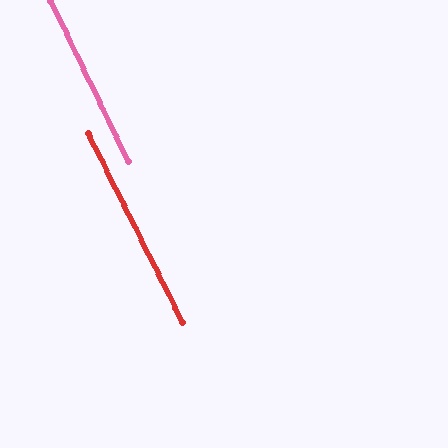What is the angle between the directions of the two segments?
Approximately 1 degree.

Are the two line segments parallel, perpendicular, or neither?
Parallel — their directions differ by only 1.0°.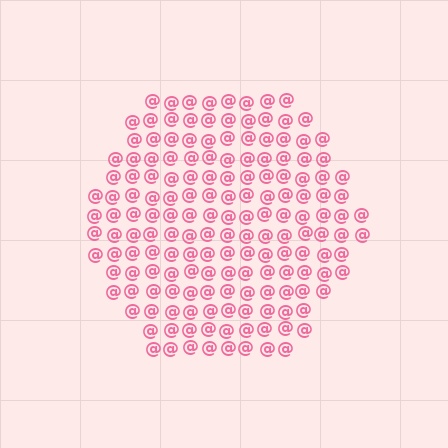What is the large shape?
The large shape is a hexagon.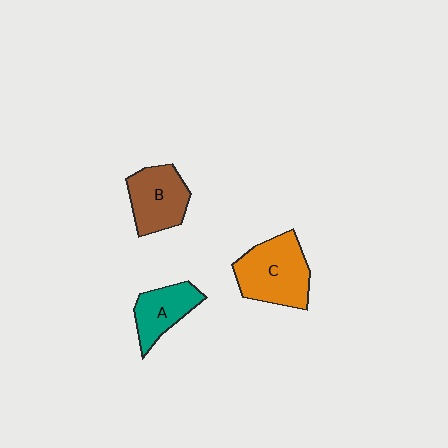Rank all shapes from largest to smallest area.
From largest to smallest: C (orange), B (brown), A (teal).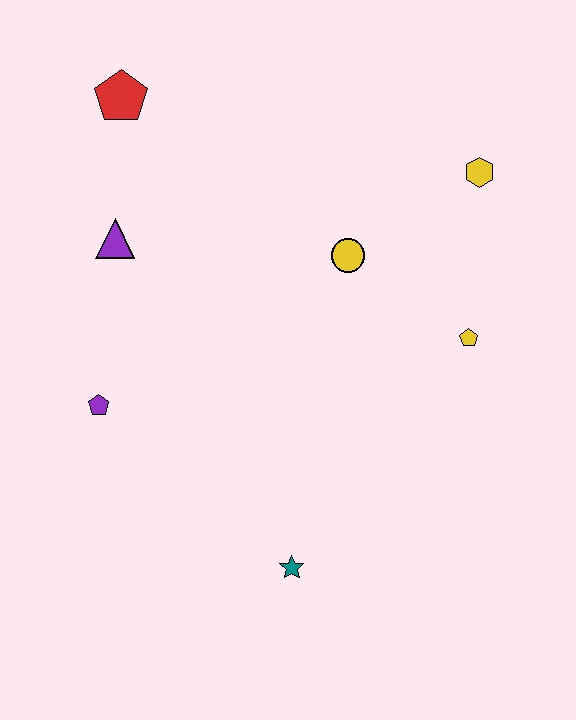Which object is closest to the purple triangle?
The red pentagon is closest to the purple triangle.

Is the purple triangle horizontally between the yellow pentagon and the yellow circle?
No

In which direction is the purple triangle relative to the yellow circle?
The purple triangle is to the left of the yellow circle.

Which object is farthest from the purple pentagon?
The yellow hexagon is farthest from the purple pentagon.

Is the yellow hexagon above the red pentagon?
No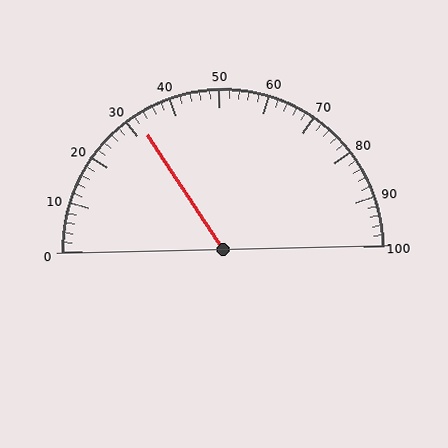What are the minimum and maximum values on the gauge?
The gauge ranges from 0 to 100.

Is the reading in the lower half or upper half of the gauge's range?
The reading is in the lower half of the range (0 to 100).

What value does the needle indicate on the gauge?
The needle indicates approximately 32.